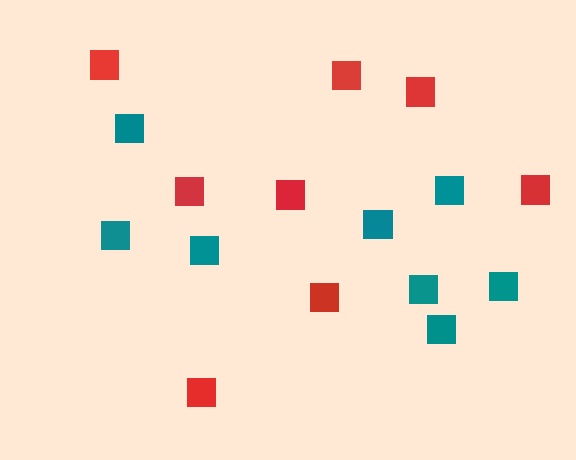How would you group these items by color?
There are 2 groups: one group of teal squares (8) and one group of red squares (8).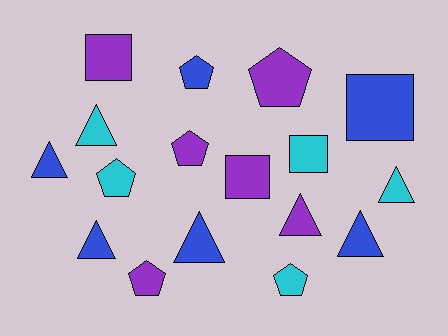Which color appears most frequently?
Blue, with 6 objects.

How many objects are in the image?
There are 17 objects.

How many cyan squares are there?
There is 1 cyan square.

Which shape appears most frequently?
Triangle, with 7 objects.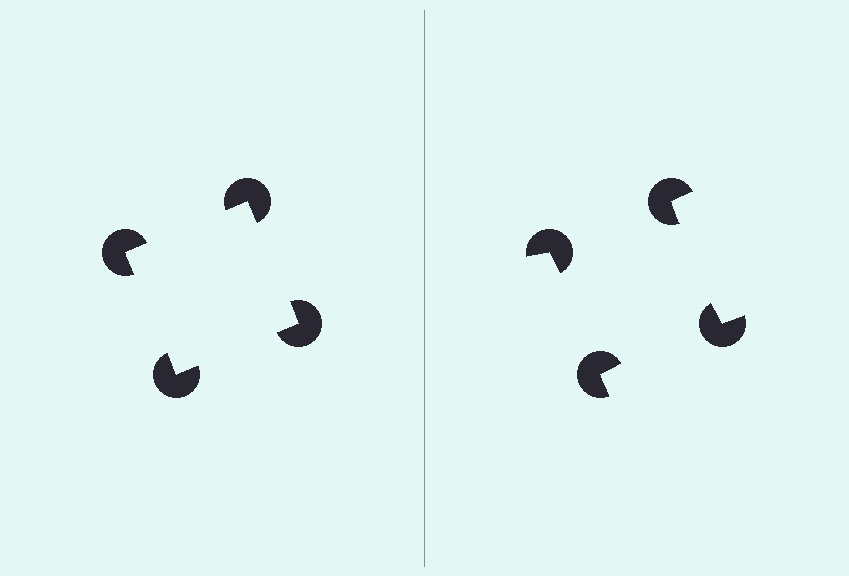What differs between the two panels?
The pac-man discs are positioned identically on both sides; only the wedge orientations differ. On the left they align to a square; on the right they are misaligned.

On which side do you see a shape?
An illusory square appears on the left side. On the right side the wedge cuts are rotated, so no coherent shape forms.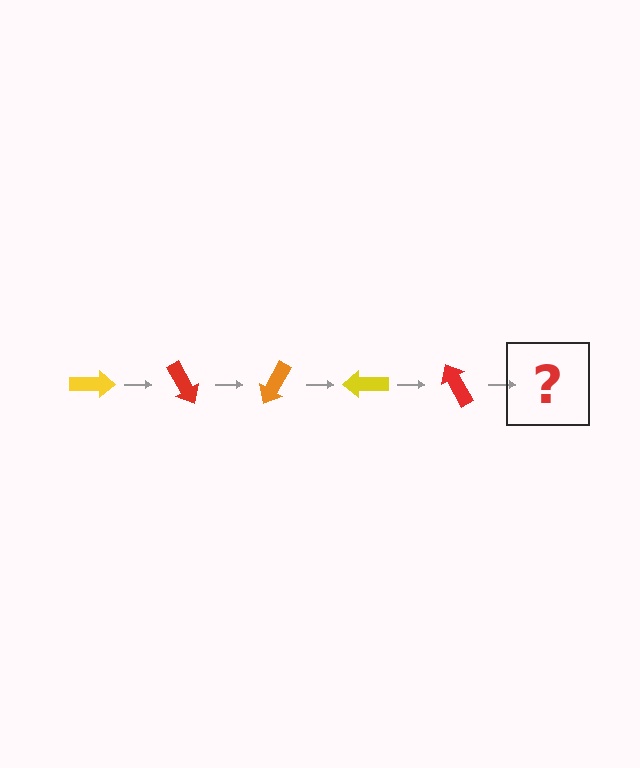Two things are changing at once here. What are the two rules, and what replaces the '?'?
The two rules are that it rotates 60 degrees each step and the color cycles through yellow, red, and orange. The '?' should be an orange arrow, rotated 300 degrees from the start.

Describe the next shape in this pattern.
It should be an orange arrow, rotated 300 degrees from the start.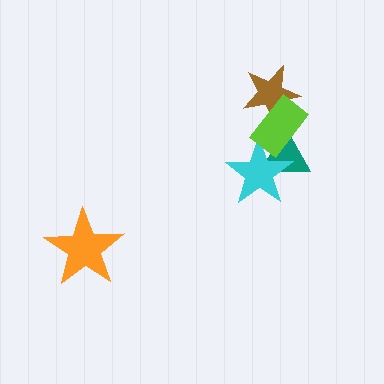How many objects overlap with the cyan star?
2 objects overlap with the cyan star.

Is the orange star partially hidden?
No, no other shape covers it.